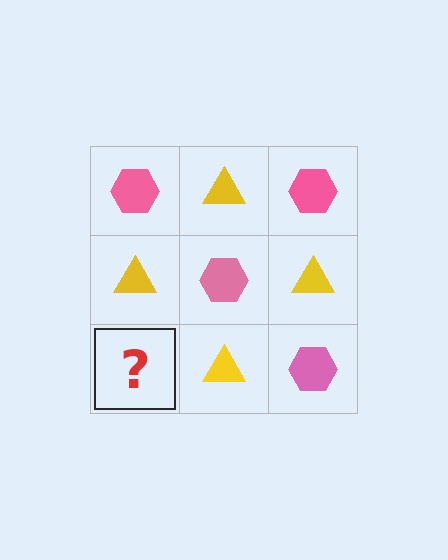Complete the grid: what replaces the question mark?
The question mark should be replaced with a pink hexagon.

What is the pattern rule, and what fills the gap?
The rule is that it alternates pink hexagon and yellow triangle in a checkerboard pattern. The gap should be filled with a pink hexagon.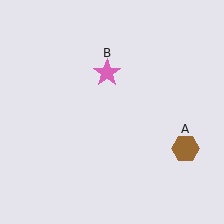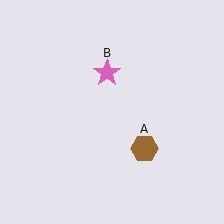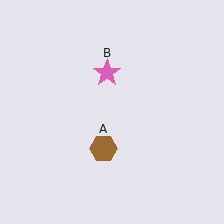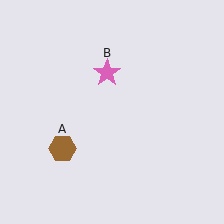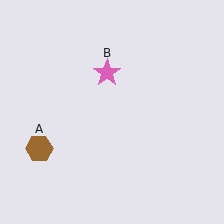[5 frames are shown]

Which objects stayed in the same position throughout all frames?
Pink star (object B) remained stationary.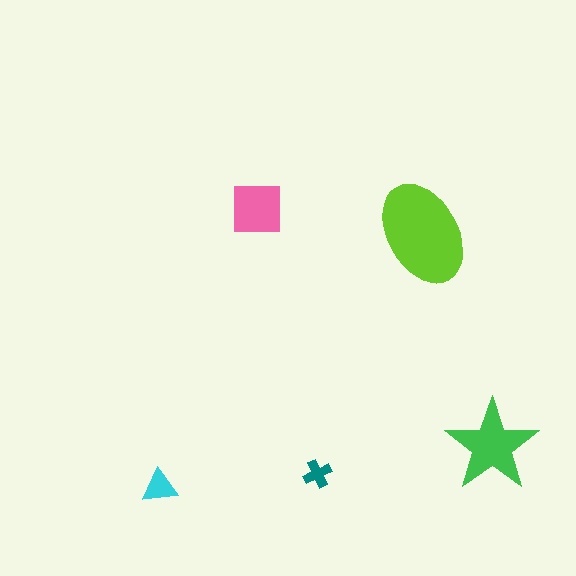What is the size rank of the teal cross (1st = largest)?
5th.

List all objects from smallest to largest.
The teal cross, the cyan triangle, the pink square, the green star, the lime ellipse.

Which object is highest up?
The pink square is topmost.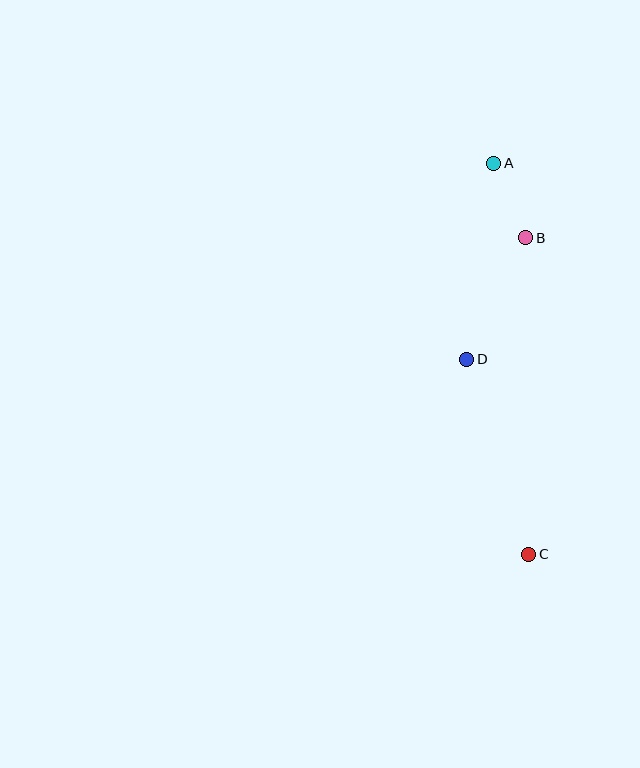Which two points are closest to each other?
Points A and B are closest to each other.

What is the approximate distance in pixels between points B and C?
The distance between B and C is approximately 316 pixels.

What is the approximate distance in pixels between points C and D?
The distance between C and D is approximately 204 pixels.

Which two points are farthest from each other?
Points A and C are farthest from each other.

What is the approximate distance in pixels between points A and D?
The distance between A and D is approximately 198 pixels.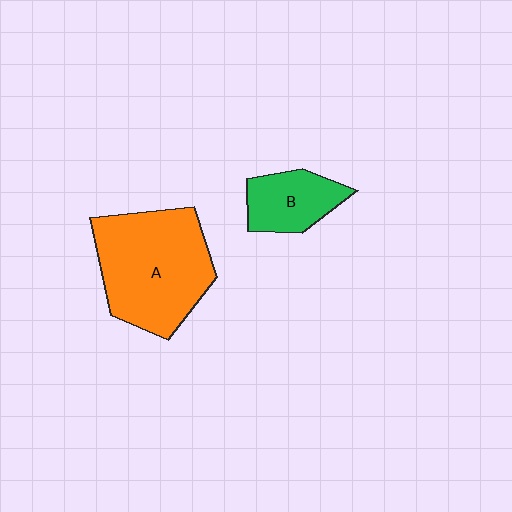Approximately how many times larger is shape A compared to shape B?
Approximately 2.3 times.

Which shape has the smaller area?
Shape B (green).